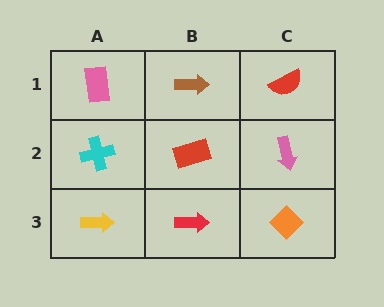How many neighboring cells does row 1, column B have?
3.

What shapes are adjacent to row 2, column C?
A red semicircle (row 1, column C), an orange diamond (row 3, column C), a red rectangle (row 2, column B).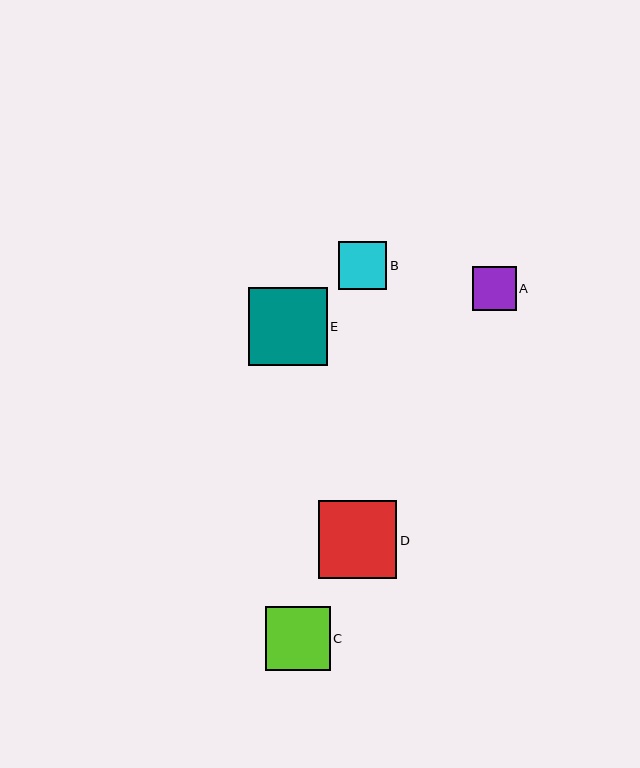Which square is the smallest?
Square A is the smallest with a size of approximately 44 pixels.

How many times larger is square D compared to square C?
Square D is approximately 1.2 times the size of square C.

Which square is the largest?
Square E is the largest with a size of approximately 78 pixels.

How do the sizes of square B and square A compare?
Square B and square A are approximately the same size.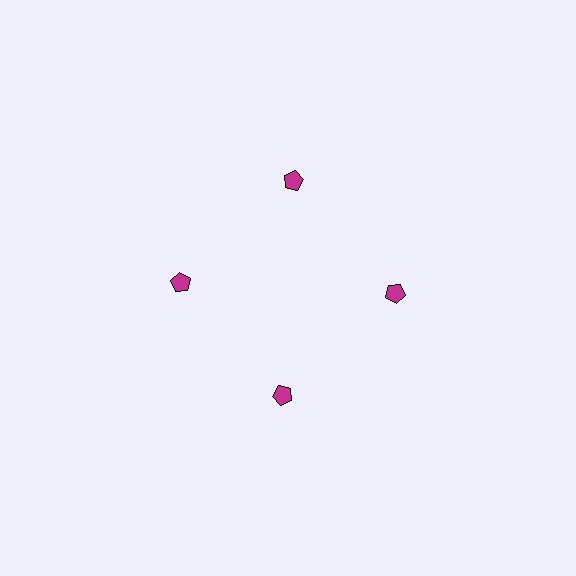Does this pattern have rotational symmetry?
Yes, this pattern has 4-fold rotational symmetry. It looks the same after rotating 90 degrees around the center.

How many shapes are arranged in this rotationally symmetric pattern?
There are 4 shapes, arranged in 4 groups of 1.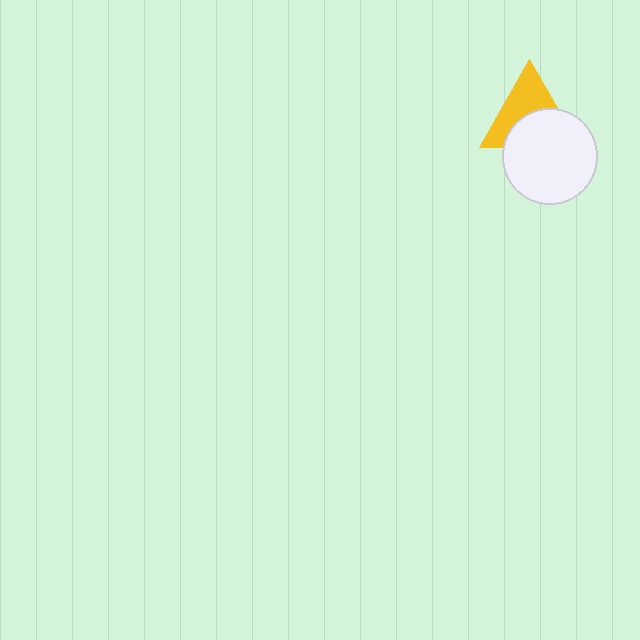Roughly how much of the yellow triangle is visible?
About half of it is visible (roughly 52%).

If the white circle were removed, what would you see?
You would see the complete yellow triangle.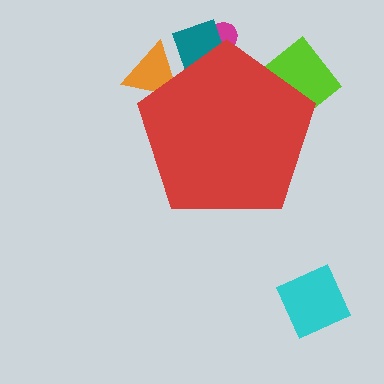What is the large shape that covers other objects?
A red pentagon.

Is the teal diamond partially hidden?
Yes, the teal diamond is partially hidden behind the red pentagon.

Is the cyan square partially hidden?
No, the cyan square is fully visible.